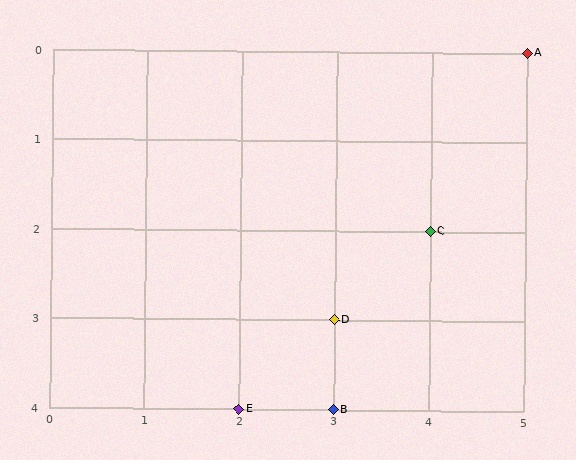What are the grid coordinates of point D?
Point D is at grid coordinates (3, 3).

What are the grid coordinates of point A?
Point A is at grid coordinates (5, 0).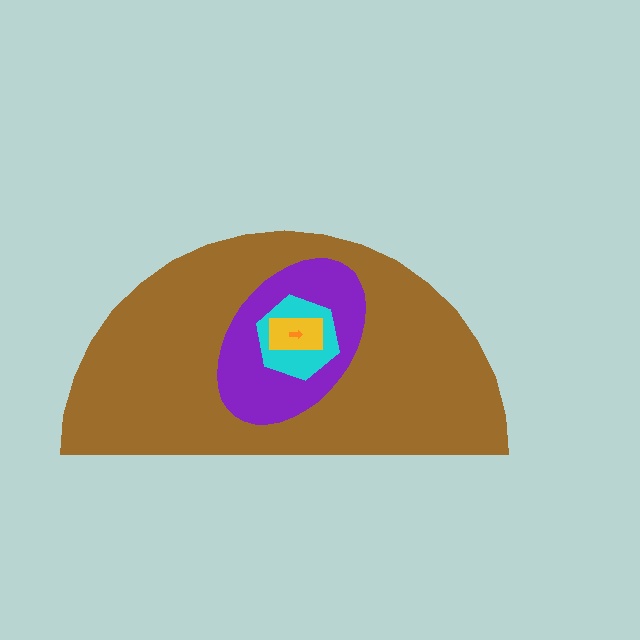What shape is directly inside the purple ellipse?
The cyan hexagon.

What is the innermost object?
The orange arrow.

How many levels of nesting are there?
5.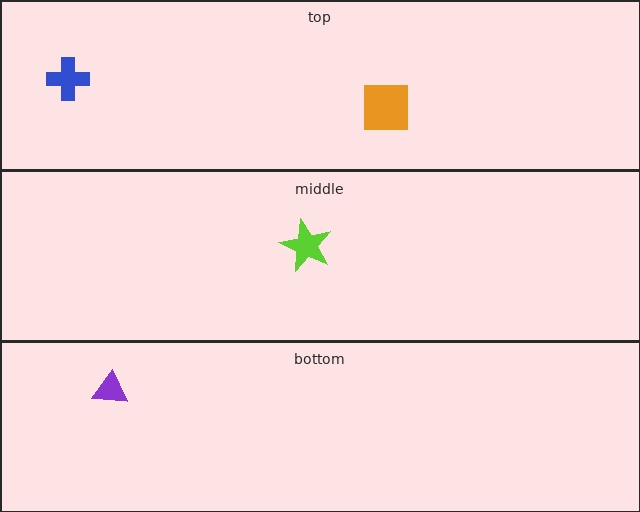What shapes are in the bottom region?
The purple triangle.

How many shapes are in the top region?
2.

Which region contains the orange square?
The top region.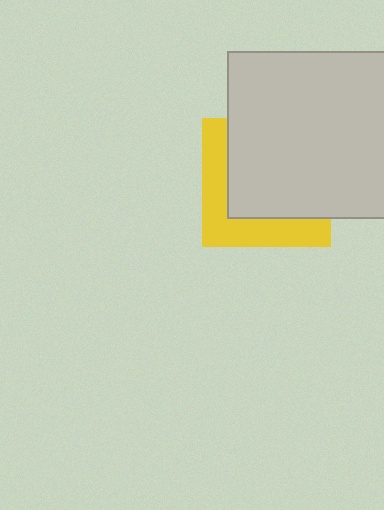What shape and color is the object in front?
The object in front is a light gray square.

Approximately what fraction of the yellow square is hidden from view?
Roughly 63% of the yellow square is hidden behind the light gray square.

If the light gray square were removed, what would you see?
You would see the complete yellow square.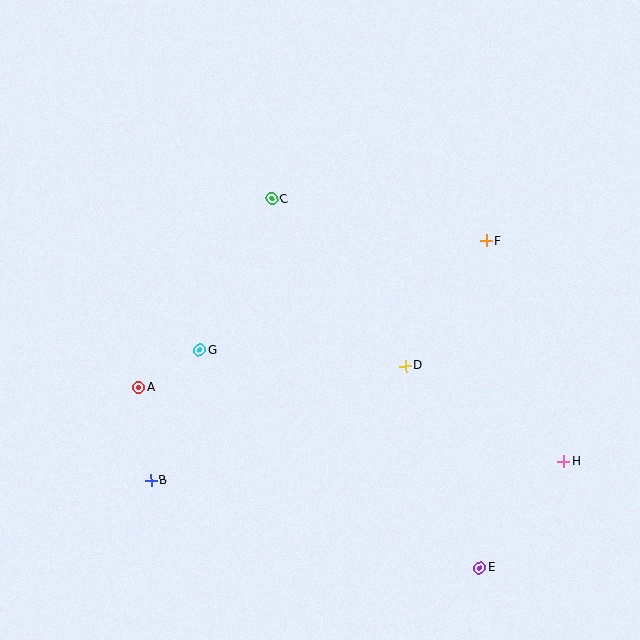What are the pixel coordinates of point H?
Point H is at (564, 461).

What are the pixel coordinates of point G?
Point G is at (200, 350).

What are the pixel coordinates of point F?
Point F is at (486, 241).